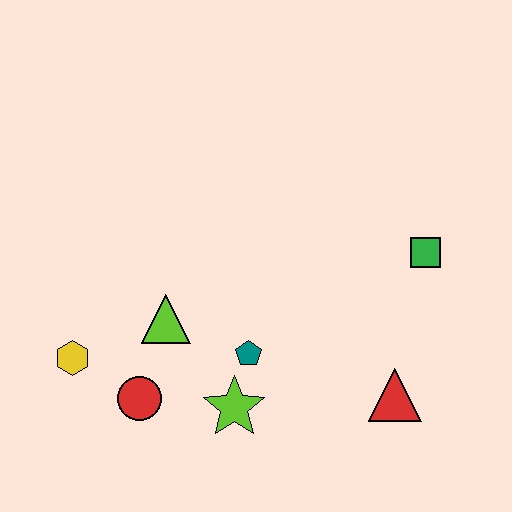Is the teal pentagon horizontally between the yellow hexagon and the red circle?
No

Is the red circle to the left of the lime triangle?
Yes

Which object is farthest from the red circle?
The green square is farthest from the red circle.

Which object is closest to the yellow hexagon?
The red circle is closest to the yellow hexagon.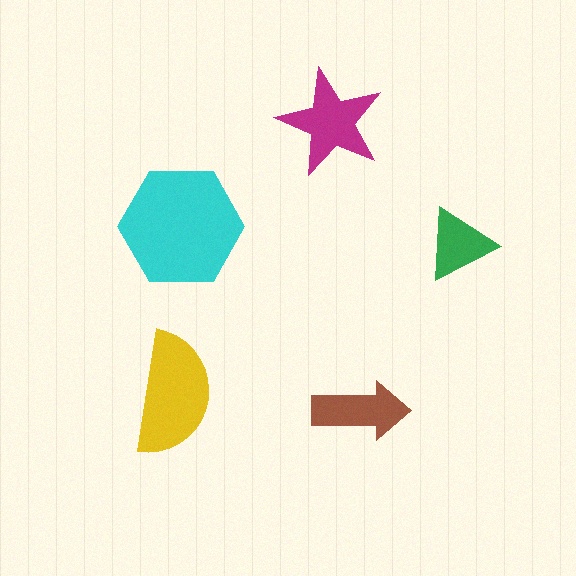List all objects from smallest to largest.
The green triangle, the brown arrow, the magenta star, the yellow semicircle, the cyan hexagon.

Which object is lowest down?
The brown arrow is bottommost.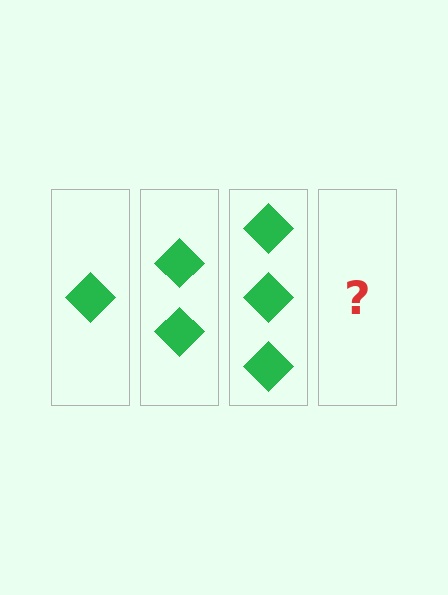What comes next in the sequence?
The next element should be 4 diamonds.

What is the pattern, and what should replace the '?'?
The pattern is that each step adds one more diamond. The '?' should be 4 diamonds.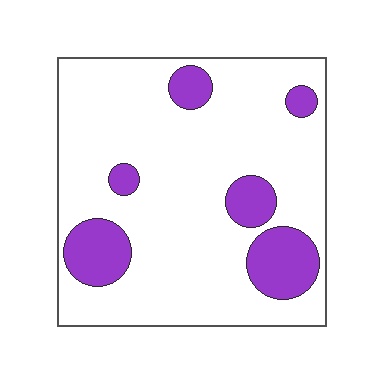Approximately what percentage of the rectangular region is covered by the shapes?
Approximately 20%.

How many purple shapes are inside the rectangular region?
6.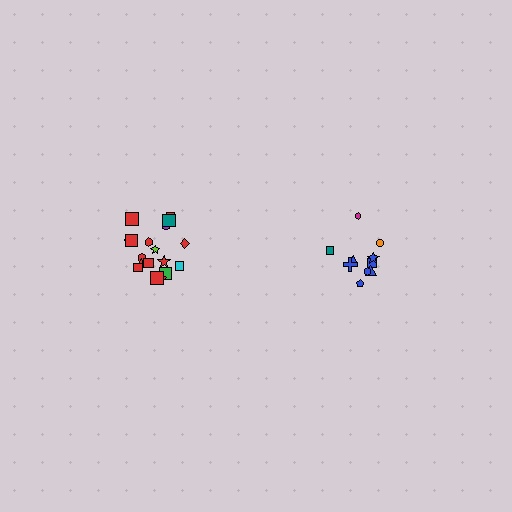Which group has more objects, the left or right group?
The left group.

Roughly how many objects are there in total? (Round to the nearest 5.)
Roughly 30 objects in total.